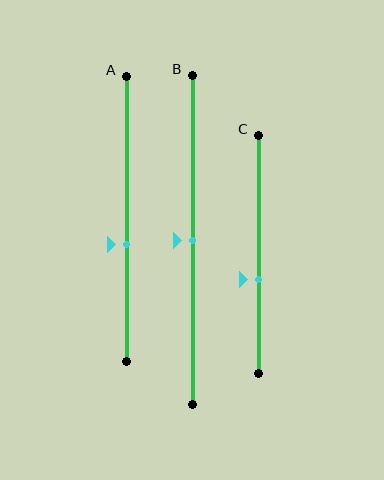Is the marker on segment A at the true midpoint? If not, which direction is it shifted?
No, the marker on segment A is shifted downward by about 9% of the segment length.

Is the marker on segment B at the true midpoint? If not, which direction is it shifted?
Yes, the marker on segment B is at the true midpoint.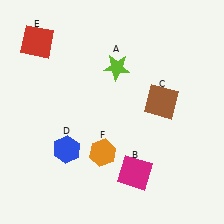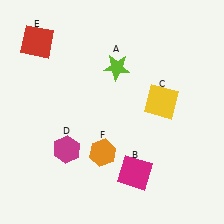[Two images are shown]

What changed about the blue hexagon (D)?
In Image 1, D is blue. In Image 2, it changed to magenta.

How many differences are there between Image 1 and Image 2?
There are 2 differences between the two images.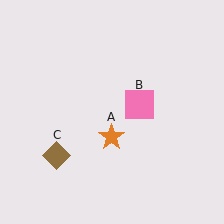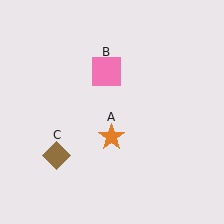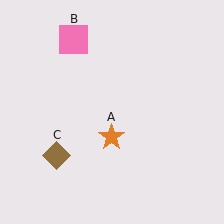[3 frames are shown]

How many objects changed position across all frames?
1 object changed position: pink square (object B).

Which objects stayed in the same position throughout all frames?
Orange star (object A) and brown diamond (object C) remained stationary.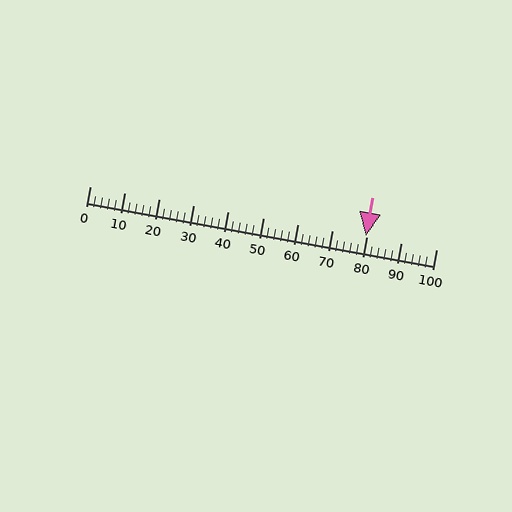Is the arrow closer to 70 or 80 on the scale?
The arrow is closer to 80.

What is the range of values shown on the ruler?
The ruler shows values from 0 to 100.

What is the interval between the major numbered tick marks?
The major tick marks are spaced 10 units apart.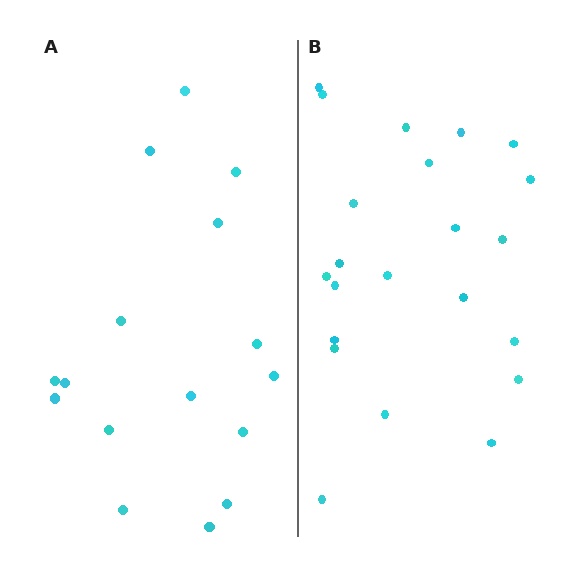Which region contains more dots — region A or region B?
Region B (the right region) has more dots.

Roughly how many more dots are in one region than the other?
Region B has about 6 more dots than region A.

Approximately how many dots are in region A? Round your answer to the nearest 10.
About 20 dots. (The exact count is 16, which rounds to 20.)